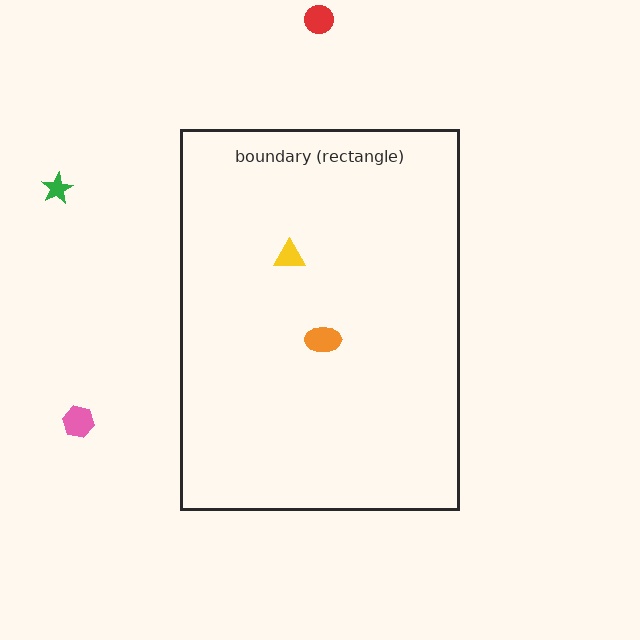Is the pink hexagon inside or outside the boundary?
Outside.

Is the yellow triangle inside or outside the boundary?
Inside.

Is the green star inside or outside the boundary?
Outside.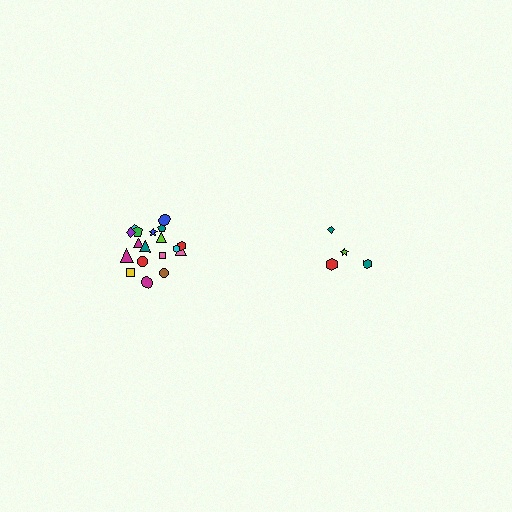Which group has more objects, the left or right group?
The left group.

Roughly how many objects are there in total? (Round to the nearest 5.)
Roughly 20 objects in total.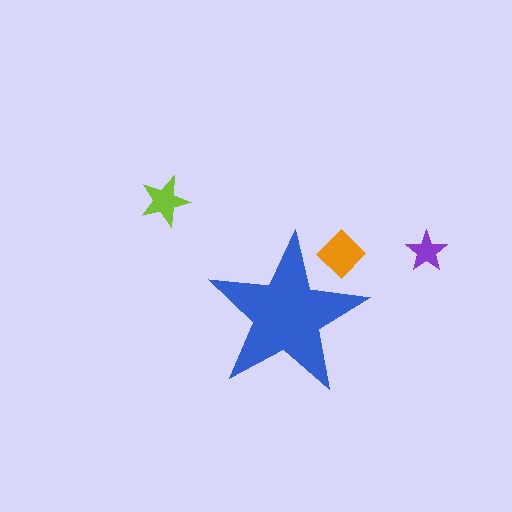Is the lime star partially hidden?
No, the lime star is fully visible.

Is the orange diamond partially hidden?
Yes, the orange diamond is partially hidden behind the blue star.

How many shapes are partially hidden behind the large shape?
1 shape is partially hidden.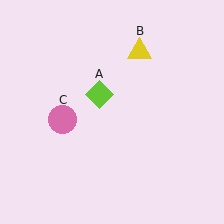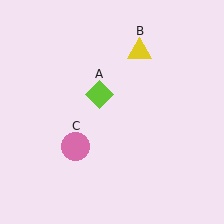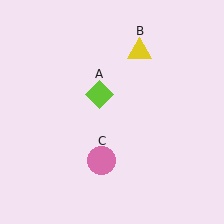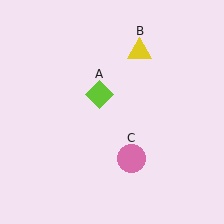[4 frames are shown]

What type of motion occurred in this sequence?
The pink circle (object C) rotated counterclockwise around the center of the scene.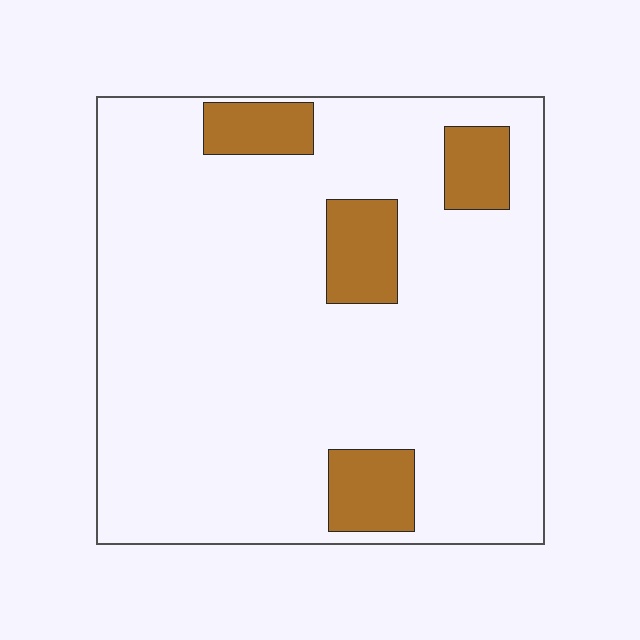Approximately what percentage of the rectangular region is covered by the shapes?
Approximately 15%.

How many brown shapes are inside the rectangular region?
4.